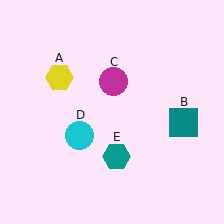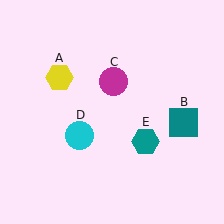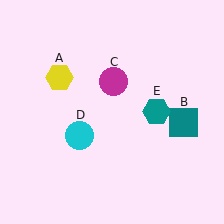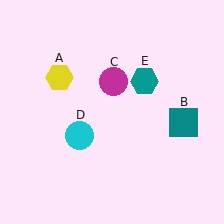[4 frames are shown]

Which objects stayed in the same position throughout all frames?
Yellow hexagon (object A) and teal square (object B) and magenta circle (object C) and cyan circle (object D) remained stationary.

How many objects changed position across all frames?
1 object changed position: teal hexagon (object E).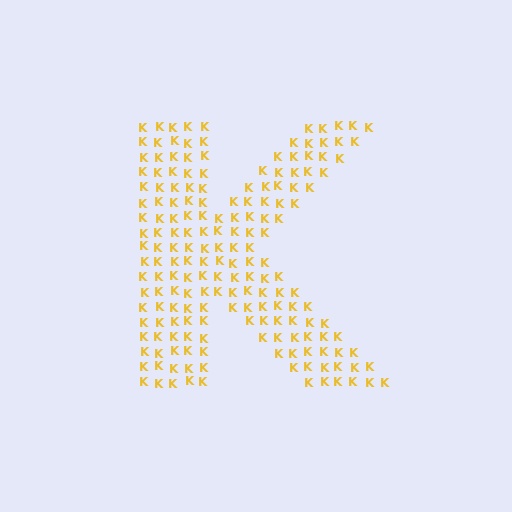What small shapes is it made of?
It is made of small letter K's.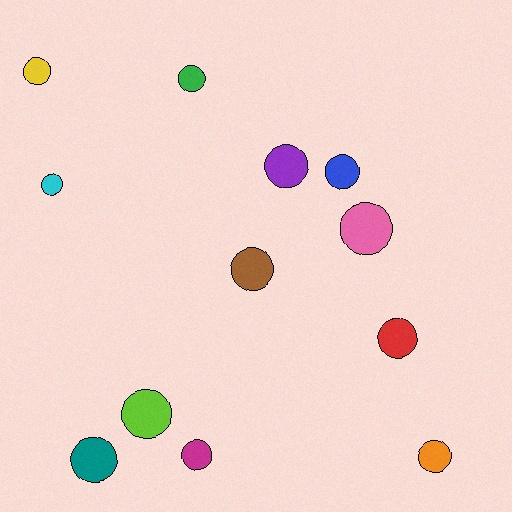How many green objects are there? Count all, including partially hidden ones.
There is 1 green object.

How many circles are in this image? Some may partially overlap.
There are 12 circles.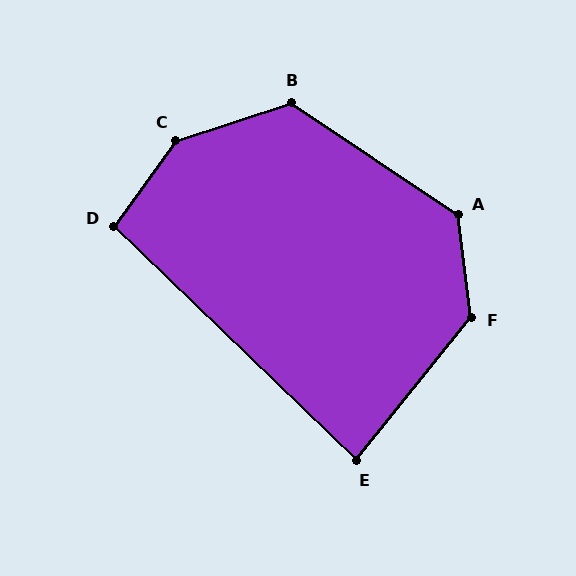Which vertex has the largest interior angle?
C, at approximately 144 degrees.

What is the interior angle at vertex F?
Approximately 134 degrees (obtuse).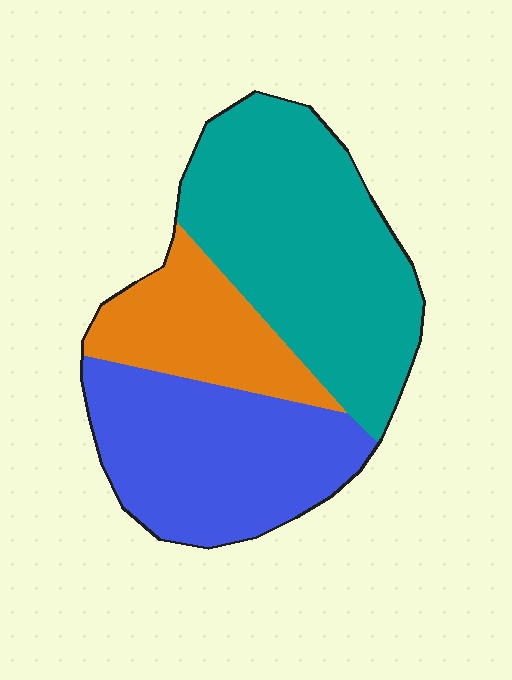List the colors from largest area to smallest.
From largest to smallest: teal, blue, orange.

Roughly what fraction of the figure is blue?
Blue takes up about one third (1/3) of the figure.